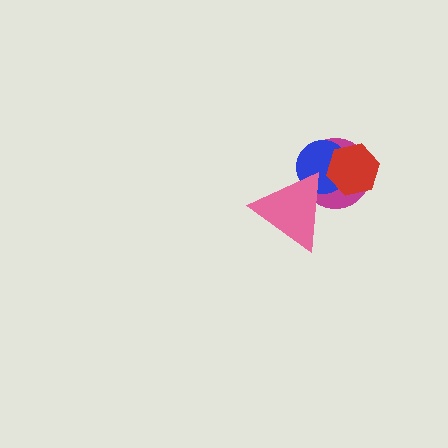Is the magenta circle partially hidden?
Yes, it is partially covered by another shape.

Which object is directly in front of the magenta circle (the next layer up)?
The blue circle is directly in front of the magenta circle.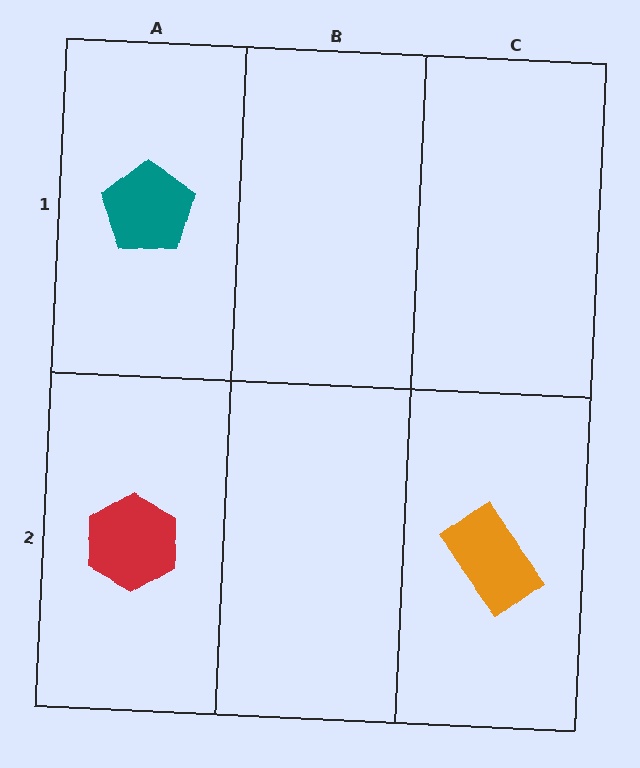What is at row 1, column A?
A teal pentagon.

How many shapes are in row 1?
1 shape.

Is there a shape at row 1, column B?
No, that cell is empty.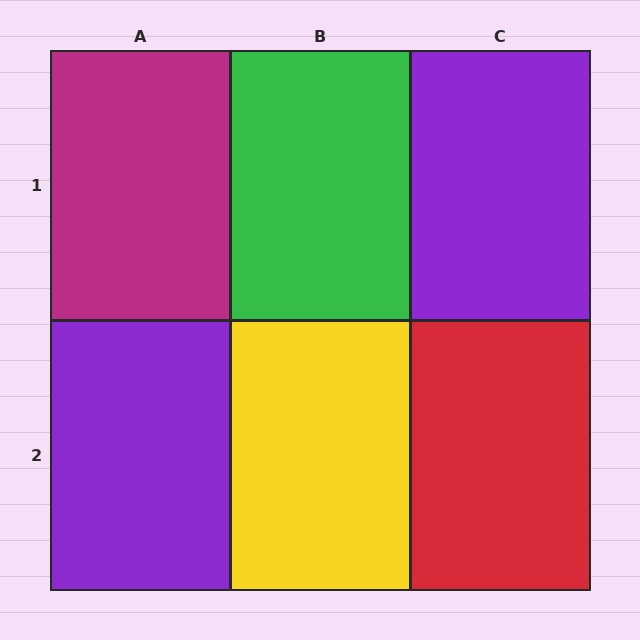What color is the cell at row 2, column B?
Yellow.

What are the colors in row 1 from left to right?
Magenta, green, purple.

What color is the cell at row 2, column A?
Purple.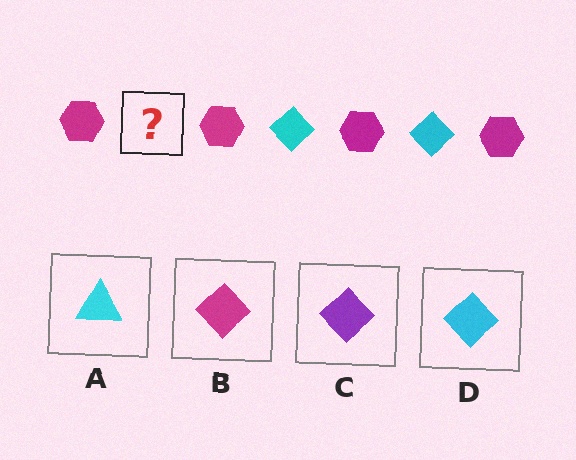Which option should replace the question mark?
Option D.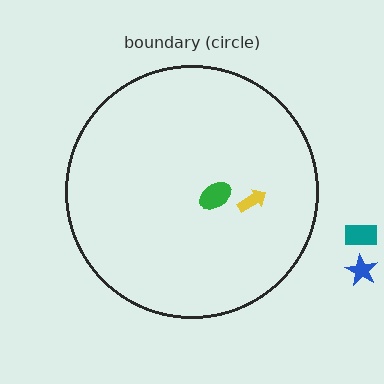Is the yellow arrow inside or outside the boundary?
Inside.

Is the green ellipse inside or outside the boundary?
Inside.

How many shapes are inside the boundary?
2 inside, 2 outside.